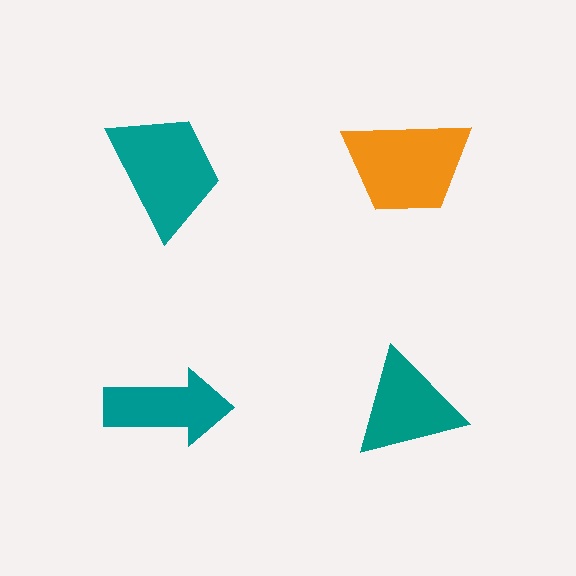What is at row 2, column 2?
A teal triangle.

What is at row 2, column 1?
A teal arrow.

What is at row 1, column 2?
An orange trapezoid.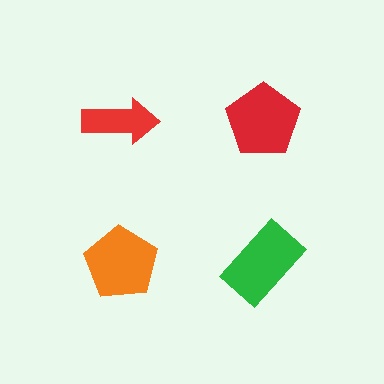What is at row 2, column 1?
An orange pentagon.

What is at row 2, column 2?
A green rectangle.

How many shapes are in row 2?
2 shapes.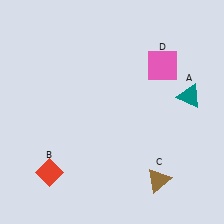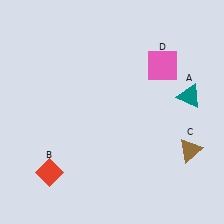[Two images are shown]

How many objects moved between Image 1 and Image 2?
1 object moved between the two images.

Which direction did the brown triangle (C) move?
The brown triangle (C) moved right.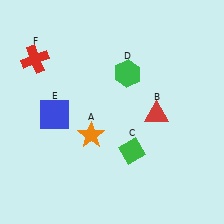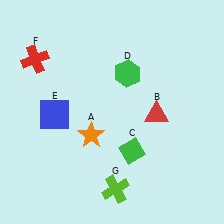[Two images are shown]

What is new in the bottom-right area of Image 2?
A lime cross (G) was added in the bottom-right area of Image 2.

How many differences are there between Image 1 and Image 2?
There is 1 difference between the two images.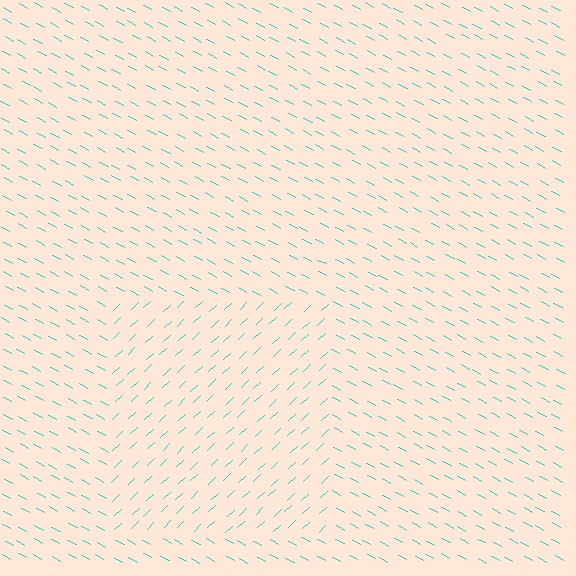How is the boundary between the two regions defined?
The boundary is defined purely by a change in line orientation (approximately 71 degrees difference). All lines are the same color and thickness.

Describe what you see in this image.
The image is filled with small cyan line segments. A rectangle region in the image has lines oriented differently from the surrounding lines, creating a visible texture boundary.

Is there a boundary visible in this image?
Yes, there is a texture boundary formed by a change in line orientation.